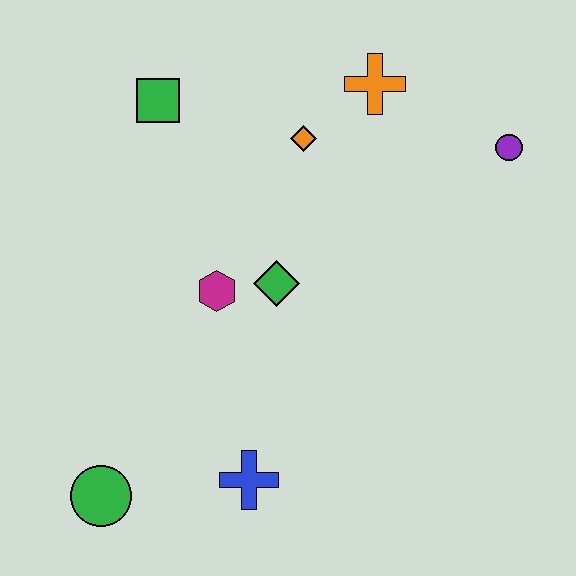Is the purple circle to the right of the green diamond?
Yes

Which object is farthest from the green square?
The green circle is farthest from the green square.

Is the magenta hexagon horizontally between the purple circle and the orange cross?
No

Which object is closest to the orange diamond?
The orange cross is closest to the orange diamond.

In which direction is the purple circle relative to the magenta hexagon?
The purple circle is to the right of the magenta hexagon.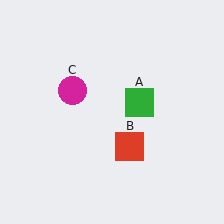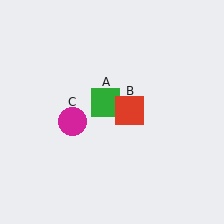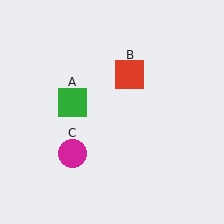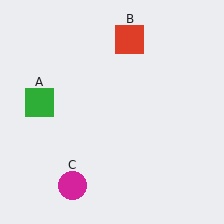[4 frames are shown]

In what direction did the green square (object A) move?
The green square (object A) moved left.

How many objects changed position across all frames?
3 objects changed position: green square (object A), red square (object B), magenta circle (object C).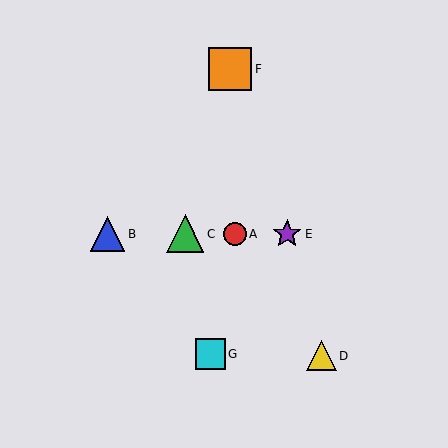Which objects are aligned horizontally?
Objects A, B, C, E are aligned horizontally.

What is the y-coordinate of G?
Object G is at y≈354.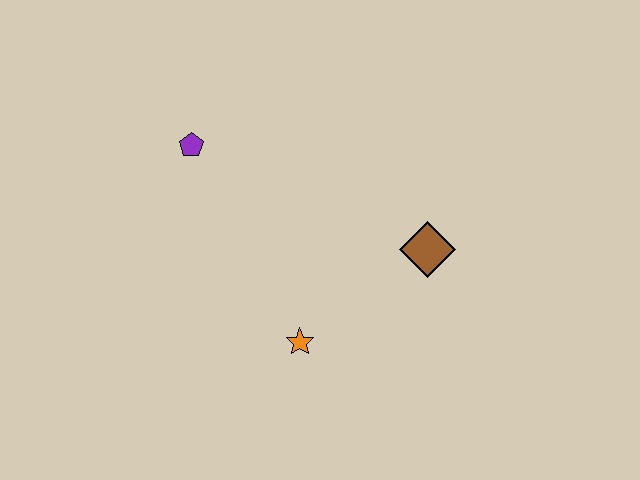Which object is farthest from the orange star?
The purple pentagon is farthest from the orange star.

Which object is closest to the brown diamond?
The orange star is closest to the brown diamond.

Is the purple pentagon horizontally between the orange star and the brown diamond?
No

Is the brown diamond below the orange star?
No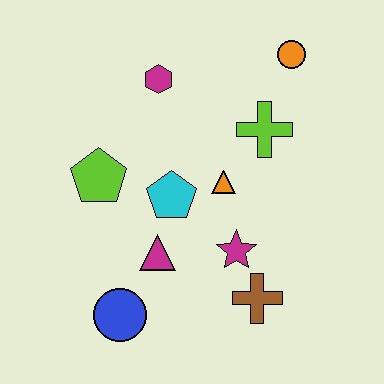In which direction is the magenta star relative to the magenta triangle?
The magenta star is to the right of the magenta triangle.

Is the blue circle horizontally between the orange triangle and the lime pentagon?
Yes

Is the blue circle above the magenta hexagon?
No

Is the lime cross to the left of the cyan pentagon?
No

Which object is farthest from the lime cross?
The blue circle is farthest from the lime cross.